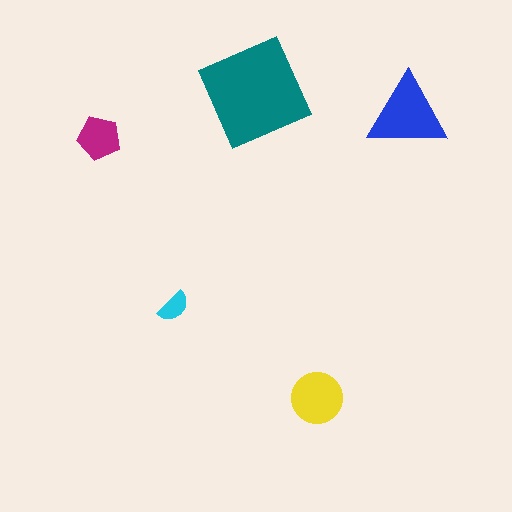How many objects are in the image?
There are 5 objects in the image.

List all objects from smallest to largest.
The cyan semicircle, the magenta pentagon, the yellow circle, the blue triangle, the teal diamond.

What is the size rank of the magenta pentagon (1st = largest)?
4th.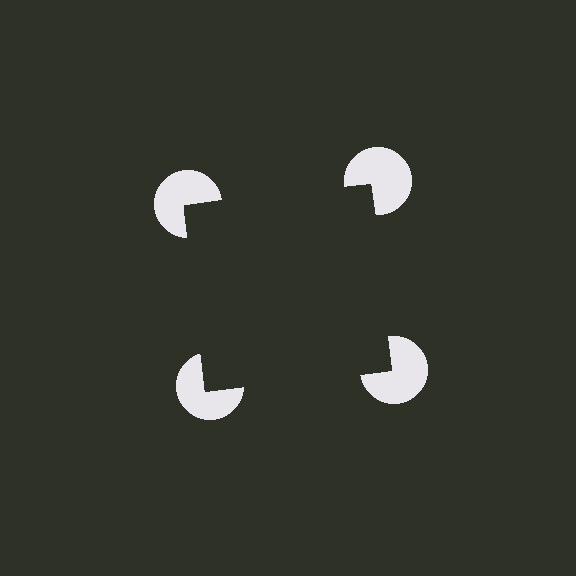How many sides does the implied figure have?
4 sides.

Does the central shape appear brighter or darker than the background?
It typically appears slightly darker than the background, even though no actual brightness change is drawn.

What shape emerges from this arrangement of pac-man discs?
An illusory square — its edges are inferred from the aligned wedge cuts in the pac-man discs, not physically drawn.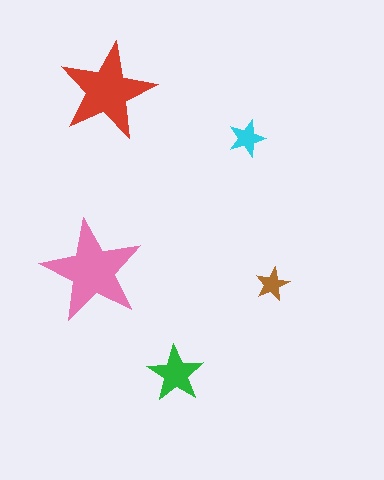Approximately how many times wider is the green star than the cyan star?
About 1.5 times wider.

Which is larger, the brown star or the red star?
The red one.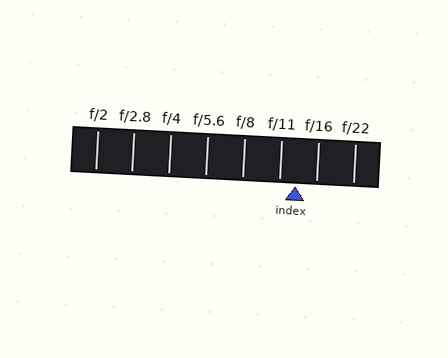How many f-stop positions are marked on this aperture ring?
There are 8 f-stop positions marked.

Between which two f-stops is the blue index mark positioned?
The index mark is between f/11 and f/16.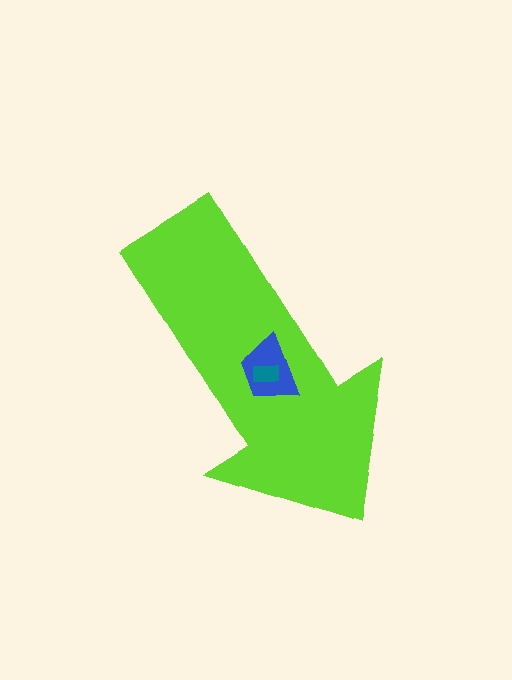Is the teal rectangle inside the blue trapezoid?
Yes.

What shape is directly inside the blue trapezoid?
The teal rectangle.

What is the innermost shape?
The teal rectangle.